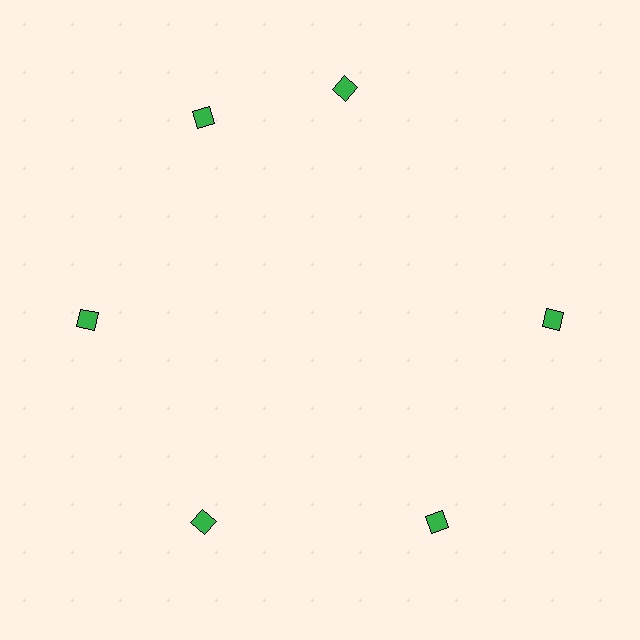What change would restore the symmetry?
The symmetry would be restored by rotating it back into even spacing with its neighbors so that all 6 diamonds sit at equal angles and equal distance from the center.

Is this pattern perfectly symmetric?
No. The 6 green diamonds are arranged in a ring, but one element near the 1 o'clock position is rotated out of alignment along the ring, breaking the 6-fold rotational symmetry.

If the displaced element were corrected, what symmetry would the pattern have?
It would have 6-fold rotational symmetry — the pattern would map onto itself every 60 degrees.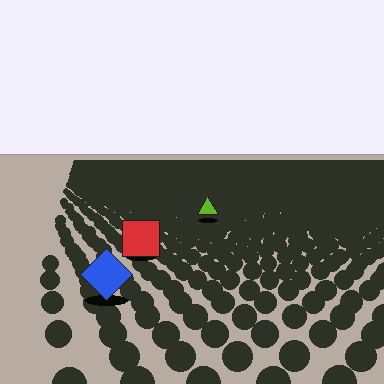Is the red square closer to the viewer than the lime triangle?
Yes. The red square is closer — you can tell from the texture gradient: the ground texture is coarser near it.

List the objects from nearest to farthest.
From nearest to farthest: the blue diamond, the red square, the lime triangle.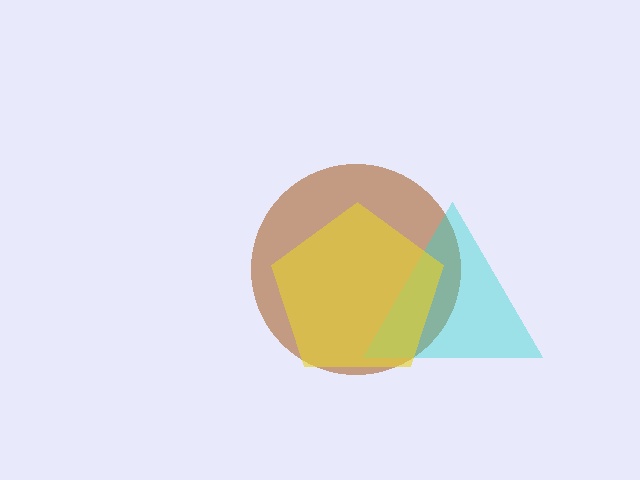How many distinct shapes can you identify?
There are 3 distinct shapes: a brown circle, a cyan triangle, a yellow pentagon.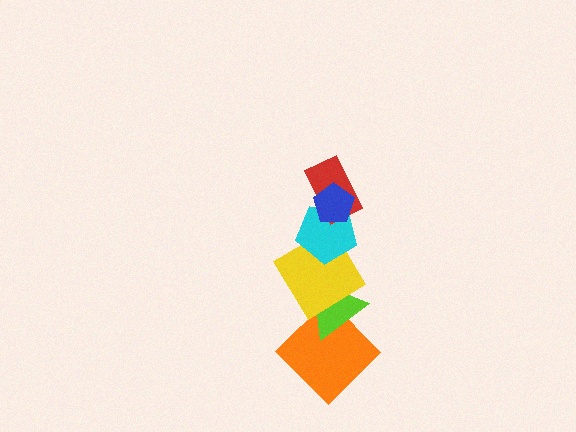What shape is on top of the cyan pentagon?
The red rectangle is on top of the cyan pentagon.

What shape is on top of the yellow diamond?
The cyan pentagon is on top of the yellow diamond.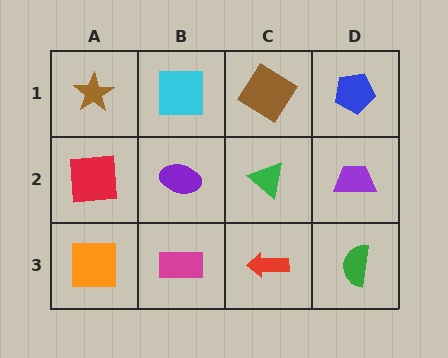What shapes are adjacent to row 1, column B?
A purple ellipse (row 2, column B), a brown star (row 1, column A), a brown diamond (row 1, column C).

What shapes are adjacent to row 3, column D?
A purple trapezoid (row 2, column D), a red arrow (row 3, column C).